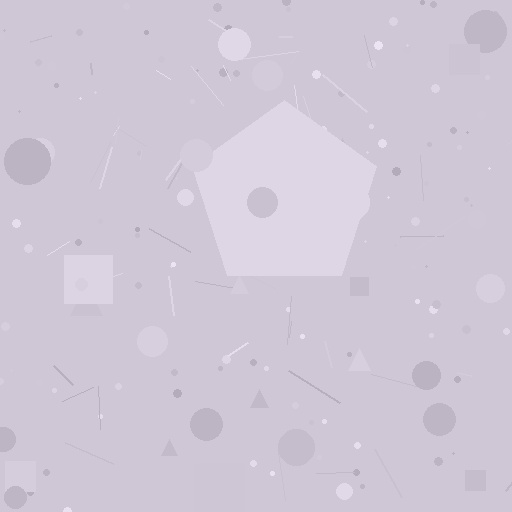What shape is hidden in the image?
A pentagon is hidden in the image.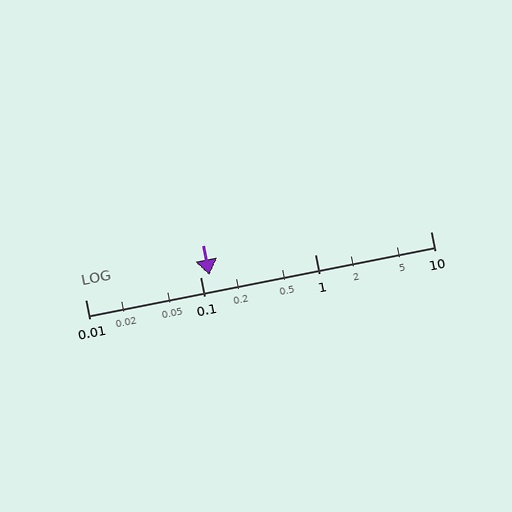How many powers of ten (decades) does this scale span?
The scale spans 3 decades, from 0.01 to 10.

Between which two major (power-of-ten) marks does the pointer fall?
The pointer is between 0.1 and 1.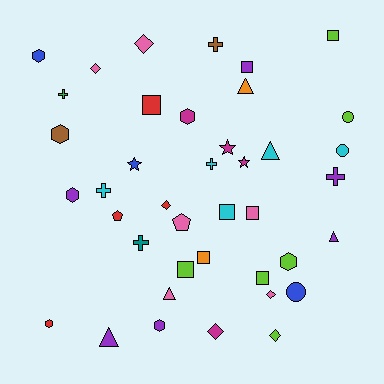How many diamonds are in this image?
There are 6 diamonds.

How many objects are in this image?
There are 40 objects.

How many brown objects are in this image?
There are 2 brown objects.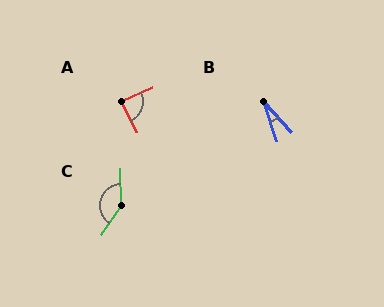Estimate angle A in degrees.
Approximately 87 degrees.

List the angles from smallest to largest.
B (24°), A (87°), C (145°).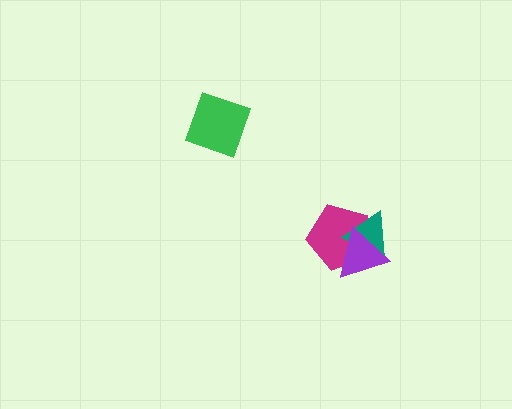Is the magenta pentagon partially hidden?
Yes, it is partially covered by another shape.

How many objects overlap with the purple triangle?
2 objects overlap with the purple triangle.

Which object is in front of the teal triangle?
The purple triangle is in front of the teal triangle.